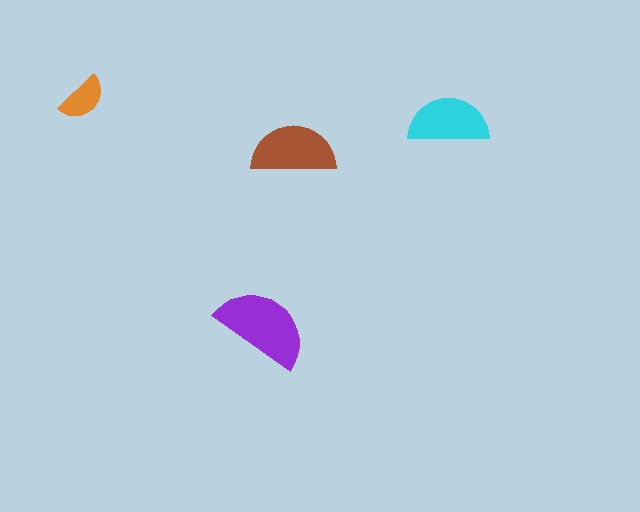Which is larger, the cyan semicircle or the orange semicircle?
The cyan one.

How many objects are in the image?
There are 4 objects in the image.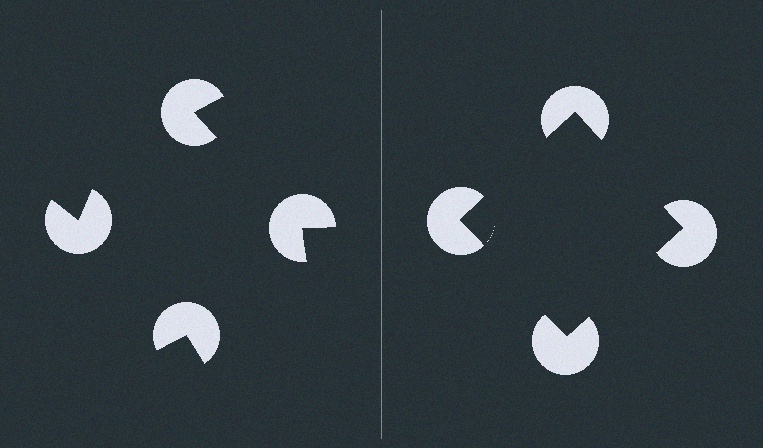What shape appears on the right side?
An illusory square.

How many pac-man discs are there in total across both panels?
8 — 4 on each side.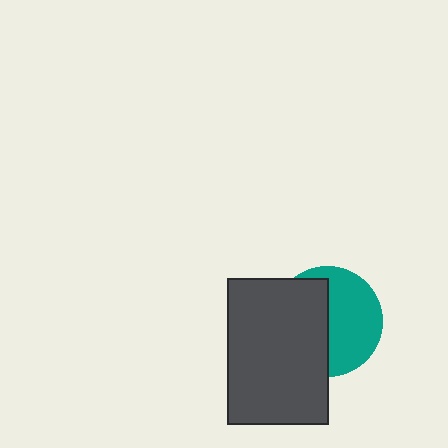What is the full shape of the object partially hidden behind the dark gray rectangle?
The partially hidden object is a teal circle.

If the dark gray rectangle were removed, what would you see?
You would see the complete teal circle.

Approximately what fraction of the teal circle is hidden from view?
Roughly 49% of the teal circle is hidden behind the dark gray rectangle.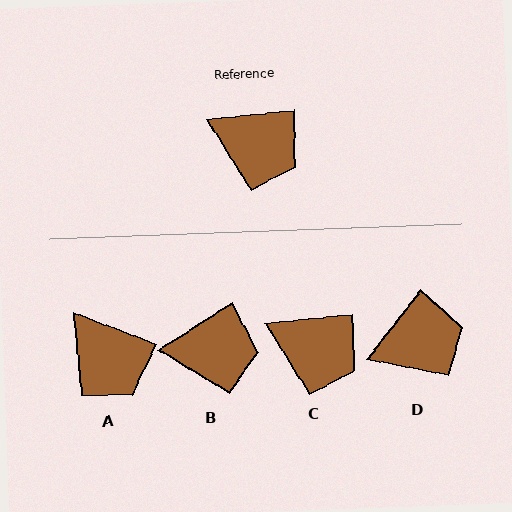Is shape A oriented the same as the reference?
No, it is off by about 27 degrees.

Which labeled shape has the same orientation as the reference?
C.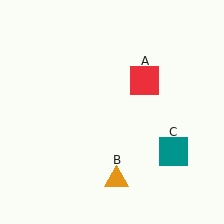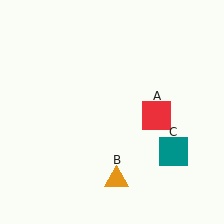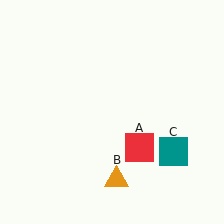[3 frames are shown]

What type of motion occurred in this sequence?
The red square (object A) rotated clockwise around the center of the scene.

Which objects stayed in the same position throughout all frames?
Orange triangle (object B) and teal square (object C) remained stationary.